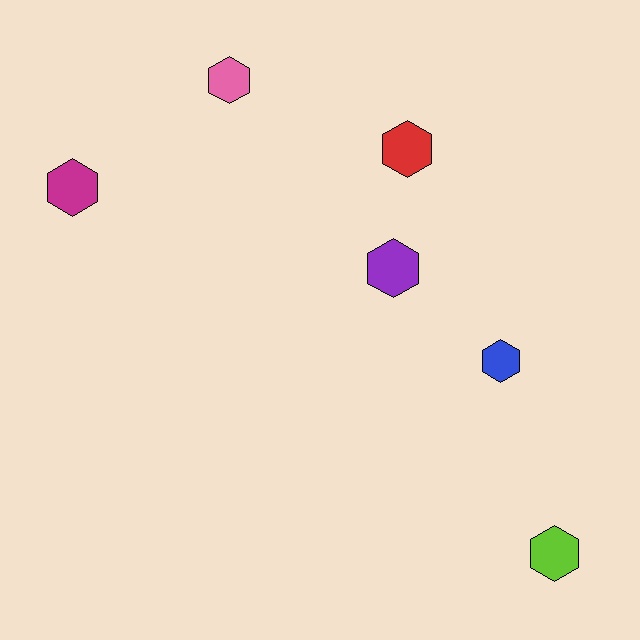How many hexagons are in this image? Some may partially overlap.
There are 6 hexagons.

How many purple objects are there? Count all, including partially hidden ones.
There is 1 purple object.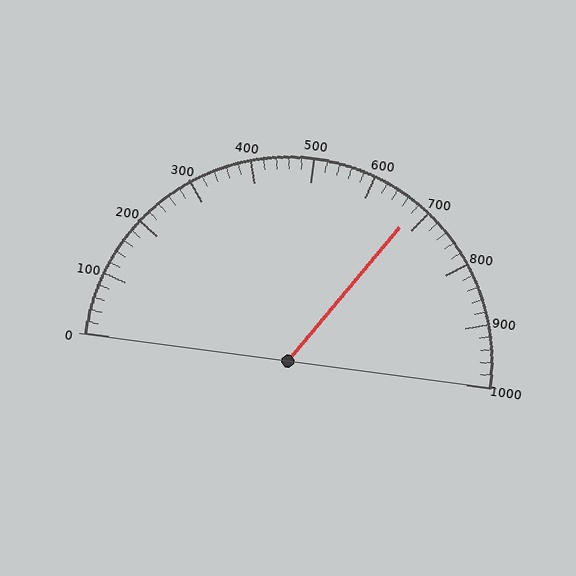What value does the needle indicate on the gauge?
The needle indicates approximately 680.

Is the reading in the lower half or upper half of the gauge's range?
The reading is in the upper half of the range (0 to 1000).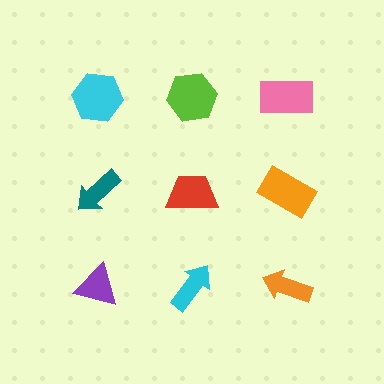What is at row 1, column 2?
A lime hexagon.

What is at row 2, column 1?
A teal arrow.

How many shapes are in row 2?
3 shapes.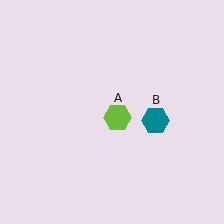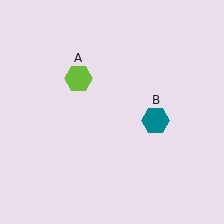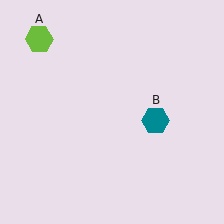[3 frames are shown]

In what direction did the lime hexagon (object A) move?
The lime hexagon (object A) moved up and to the left.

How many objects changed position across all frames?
1 object changed position: lime hexagon (object A).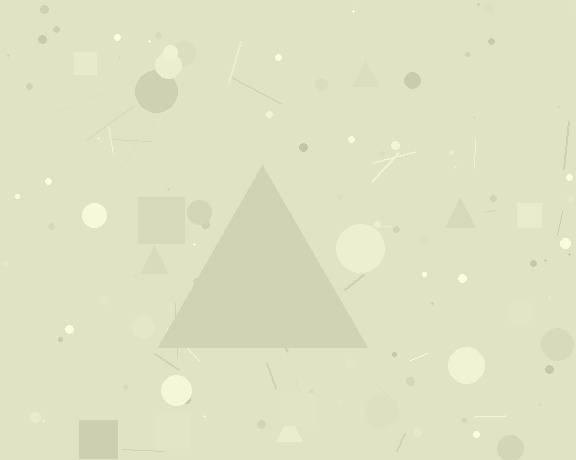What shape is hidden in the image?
A triangle is hidden in the image.